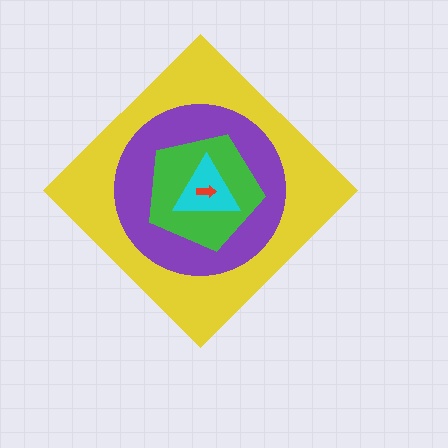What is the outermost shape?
The yellow diamond.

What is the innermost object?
The red arrow.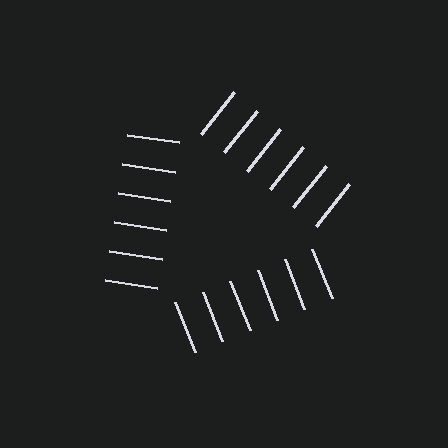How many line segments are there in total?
18 — 6 along each of the 3 edges.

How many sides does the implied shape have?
3 sides — the line-ends trace a triangle.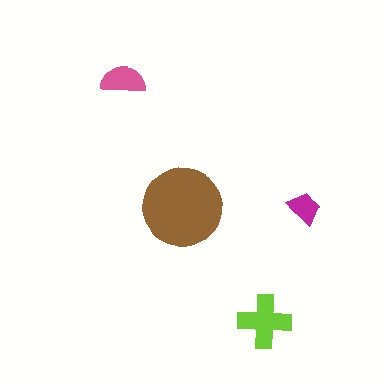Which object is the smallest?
The magenta trapezoid.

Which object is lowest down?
The lime cross is bottommost.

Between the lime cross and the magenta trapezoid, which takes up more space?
The lime cross.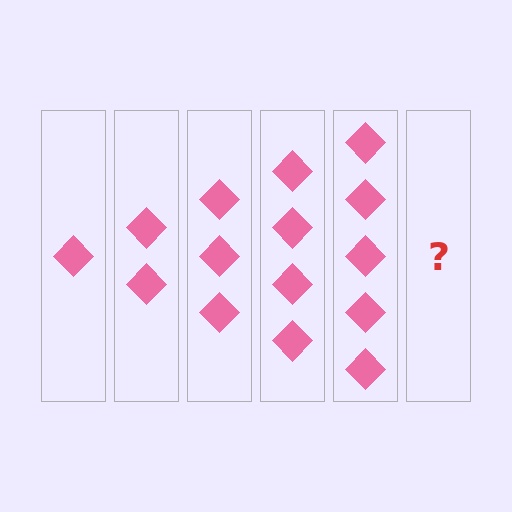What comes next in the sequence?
The next element should be 6 diamonds.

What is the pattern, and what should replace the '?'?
The pattern is that each step adds one more diamond. The '?' should be 6 diamonds.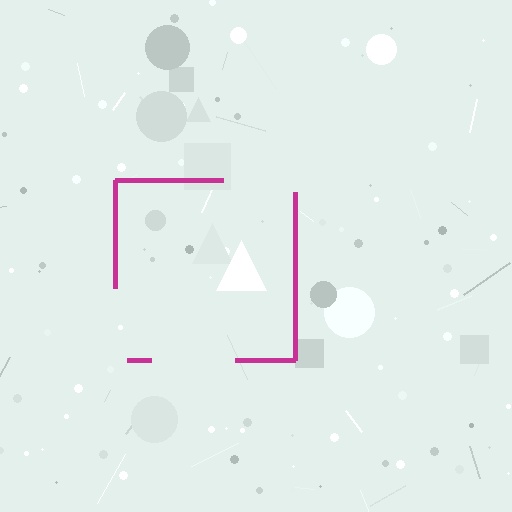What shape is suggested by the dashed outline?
The dashed outline suggests a square.